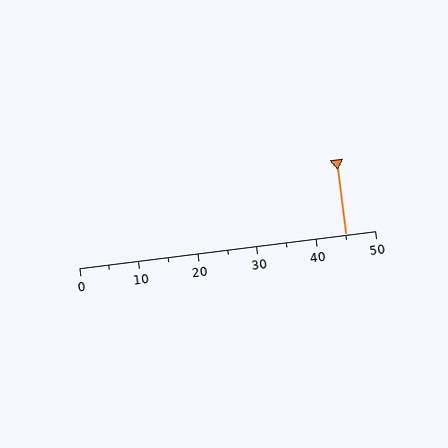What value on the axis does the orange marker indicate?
The marker indicates approximately 45.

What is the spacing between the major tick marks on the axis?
The major ticks are spaced 10 apart.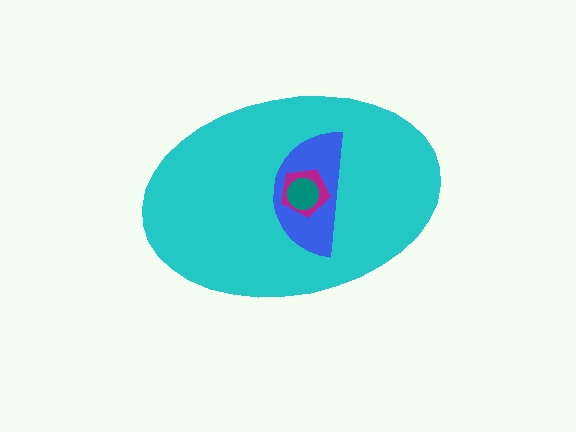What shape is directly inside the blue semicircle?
The magenta pentagon.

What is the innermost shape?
The teal circle.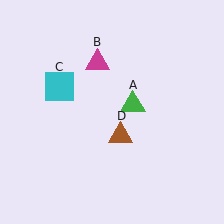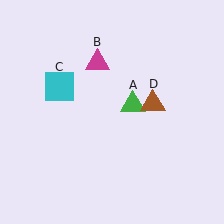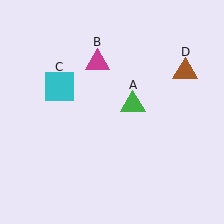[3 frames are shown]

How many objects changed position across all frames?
1 object changed position: brown triangle (object D).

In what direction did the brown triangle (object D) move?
The brown triangle (object D) moved up and to the right.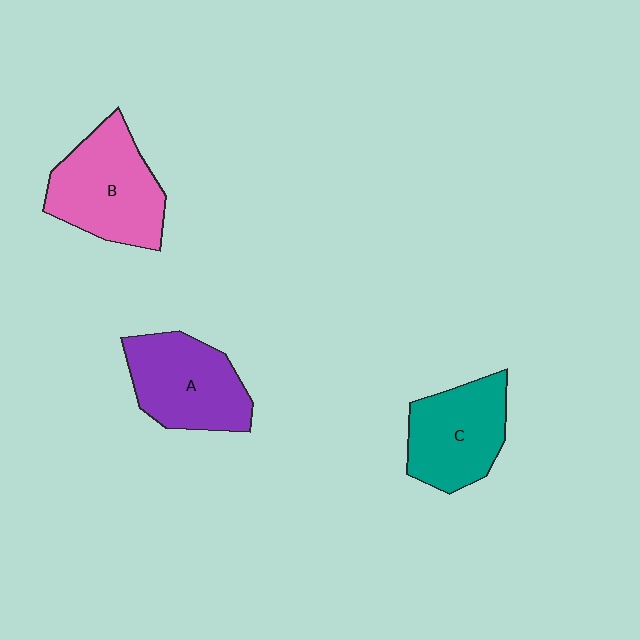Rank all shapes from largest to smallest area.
From largest to smallest: B (pink), A (purple), C (teal).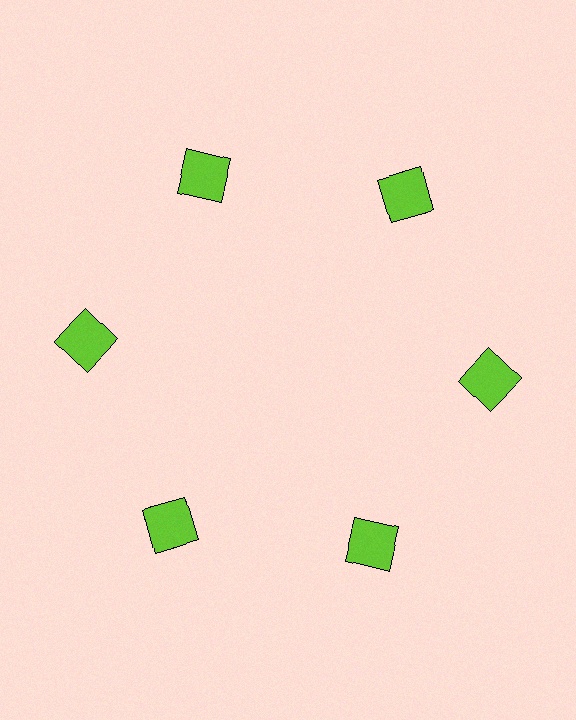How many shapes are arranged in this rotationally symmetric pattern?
There are 6 shapes, arranged in 6 groups of 1.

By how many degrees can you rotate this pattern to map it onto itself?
The pattern maps onto itself every 60 degrees of rotation.